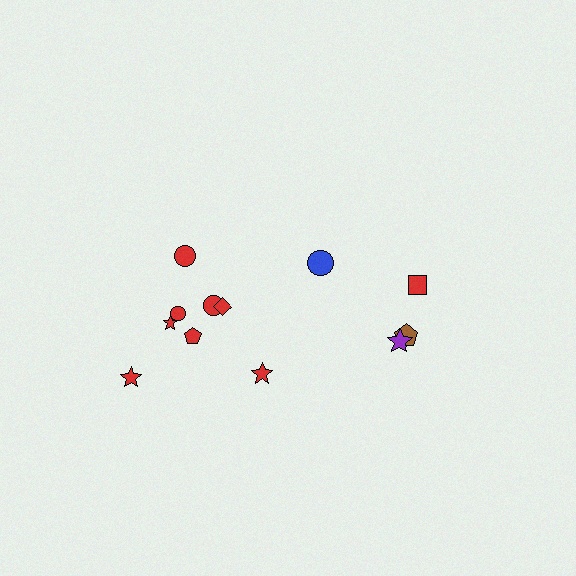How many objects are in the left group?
There are 8 objects.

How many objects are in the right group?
There are 4 objects.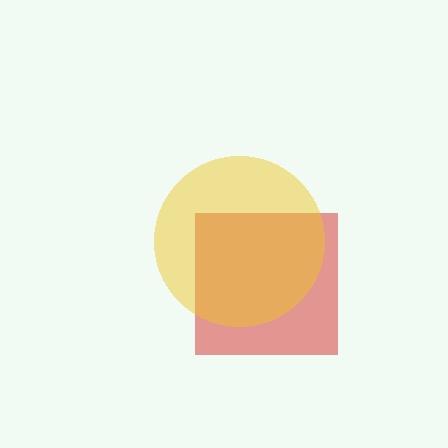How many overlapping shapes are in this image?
There are 2 overlapping shapes in the image.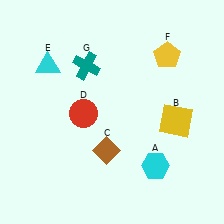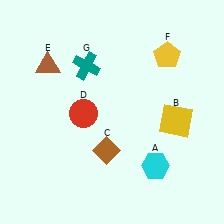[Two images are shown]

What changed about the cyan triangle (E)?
In Image 1, E is cyan. In Image 2, it changed to brown.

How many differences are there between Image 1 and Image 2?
There is 1 difference between the two images.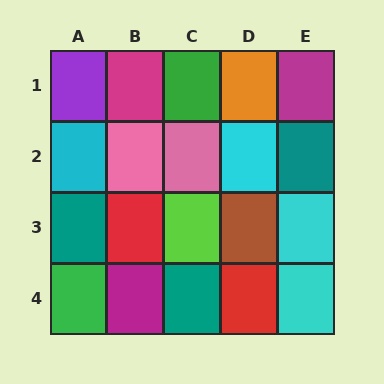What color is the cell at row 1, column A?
Purple.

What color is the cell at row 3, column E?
Cyan.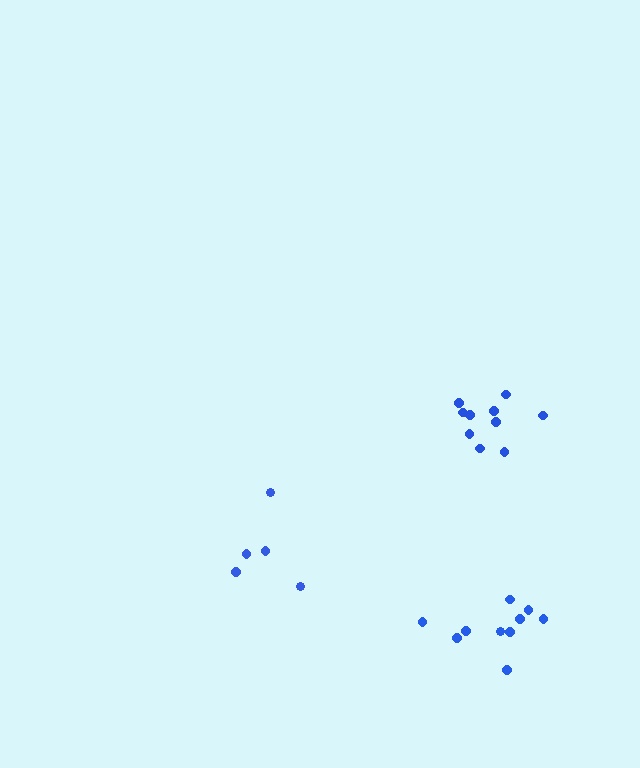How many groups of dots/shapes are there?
There are 3 groups.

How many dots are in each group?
Group 1: 5 dots, Group 2: 10 dots, Group 3: 10 dots (25 total).